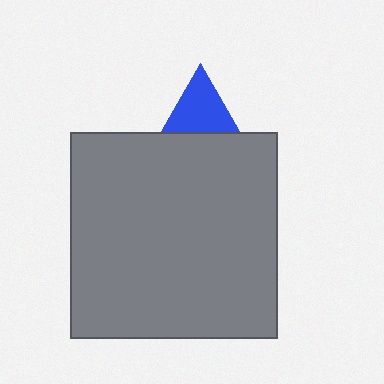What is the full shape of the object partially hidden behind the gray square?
The partially hidden object is a blue triangle.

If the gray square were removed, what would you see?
You would see the complete blue triangle.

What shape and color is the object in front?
The object in front is a gray square.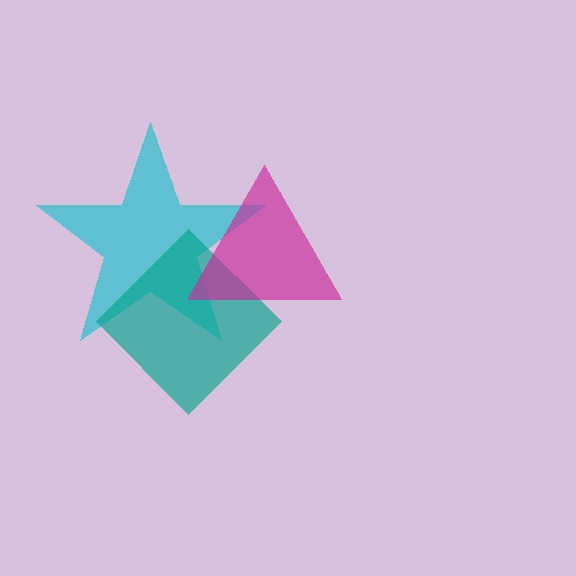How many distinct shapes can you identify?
There are 3 distinct shapes: a cyan star, a teal diamond, a magenta triangle.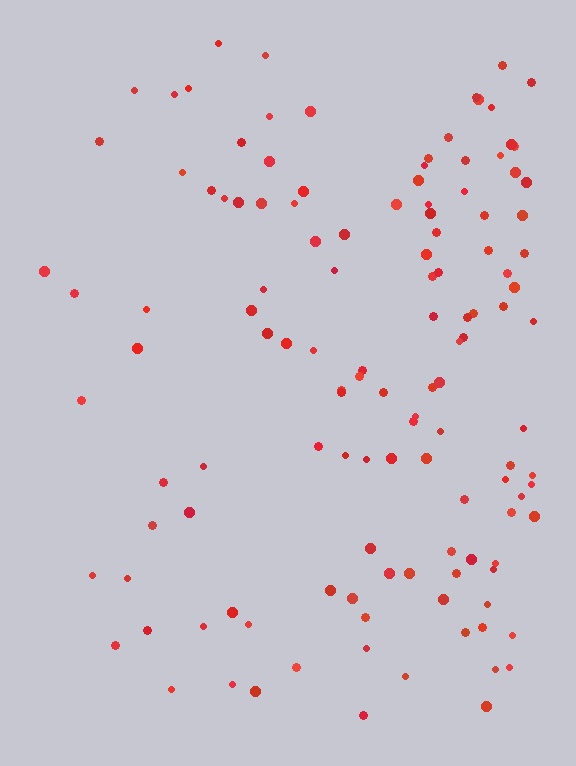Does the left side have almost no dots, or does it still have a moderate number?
Still a moderate number, just noticeably fewer than the right.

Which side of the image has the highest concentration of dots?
The right.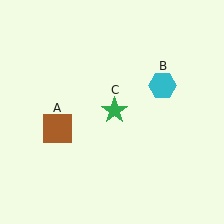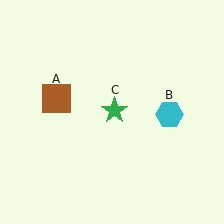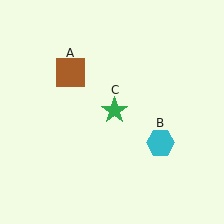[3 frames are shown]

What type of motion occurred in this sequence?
The brown square (object A), cyan hexagon (object B) rotated clockwise around the center of the scene.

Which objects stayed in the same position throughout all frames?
Green star (object C) remained stationary.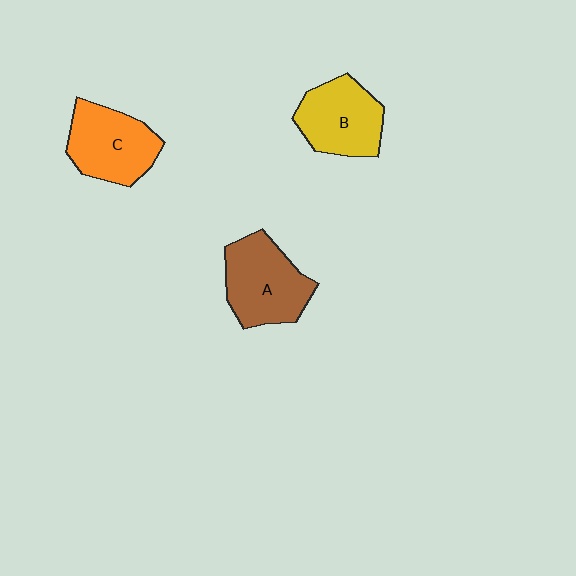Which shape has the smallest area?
Shape B (yellow).